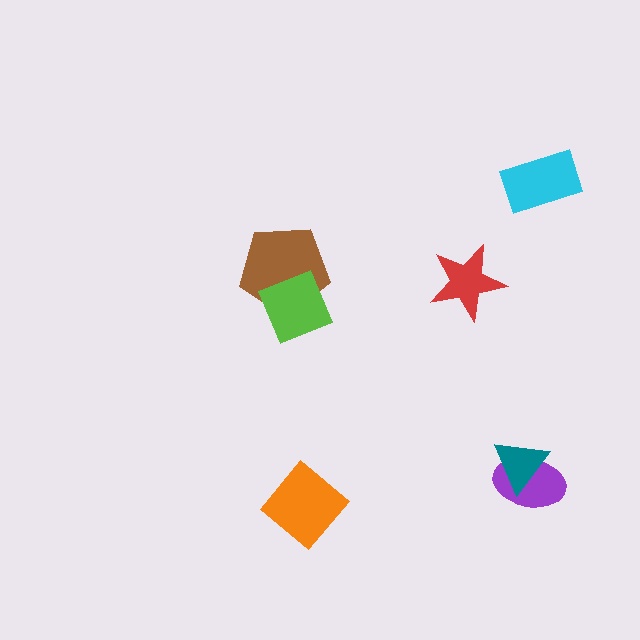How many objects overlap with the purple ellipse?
1 object overlaps with the purple ellipse.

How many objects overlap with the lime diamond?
1 object overlaps with the lime diamond.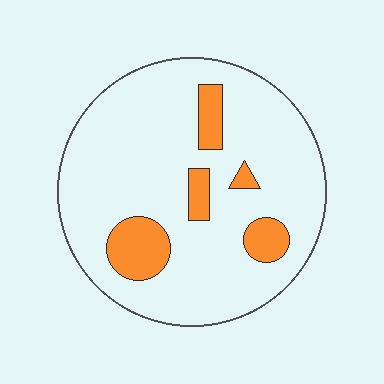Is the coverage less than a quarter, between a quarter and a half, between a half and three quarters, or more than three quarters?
Less than a quarter.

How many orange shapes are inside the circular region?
5.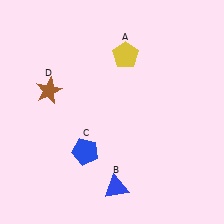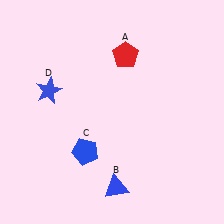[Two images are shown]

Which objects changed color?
A changed from yellow to red. D changed from brown to blue.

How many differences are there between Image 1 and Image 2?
There are 2 differences between the two images.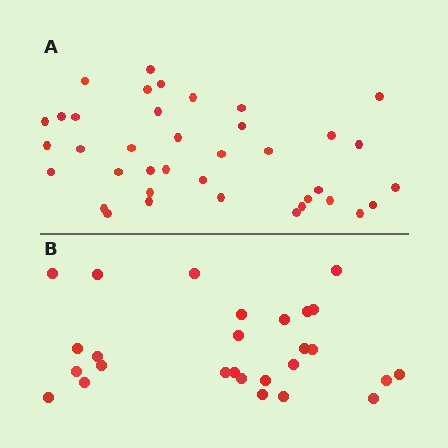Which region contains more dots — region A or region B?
Region A (the top region) has more dots.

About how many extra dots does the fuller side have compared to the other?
Region A has roughly 12 or so more dots than region B.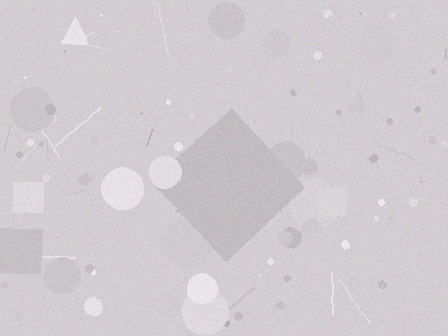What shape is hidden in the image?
A diamond is hidden in the image.